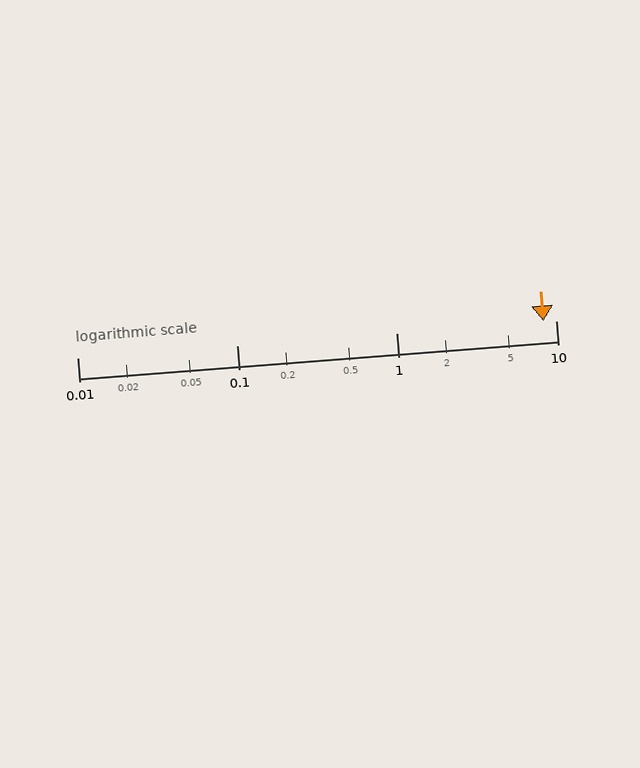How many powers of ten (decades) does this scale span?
The scale spans 3 decades, from 0.01 to 10.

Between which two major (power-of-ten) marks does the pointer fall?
The pointer is between 1 and 10.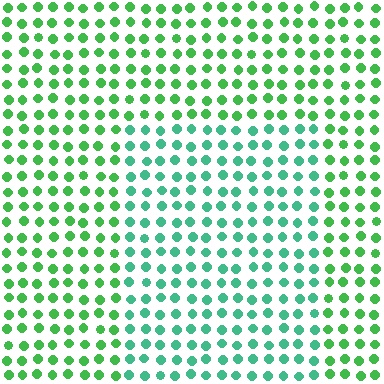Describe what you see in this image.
The image is filled with small green elements in a uniform arrangement. A rectangle-shaped region is visible where the elements are tinted to a slightly different hue, forming a subtle color boundary.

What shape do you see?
I see a rectangle.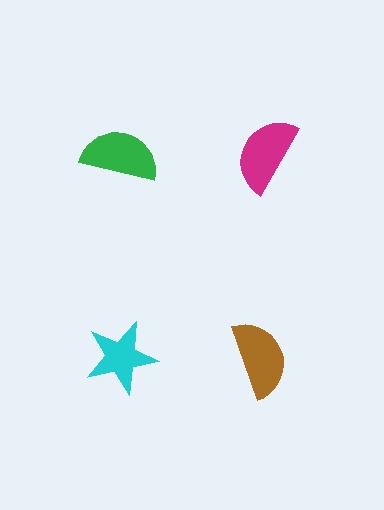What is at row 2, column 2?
A brown semicircle.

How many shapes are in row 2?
2 shapes.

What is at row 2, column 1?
A cyan star.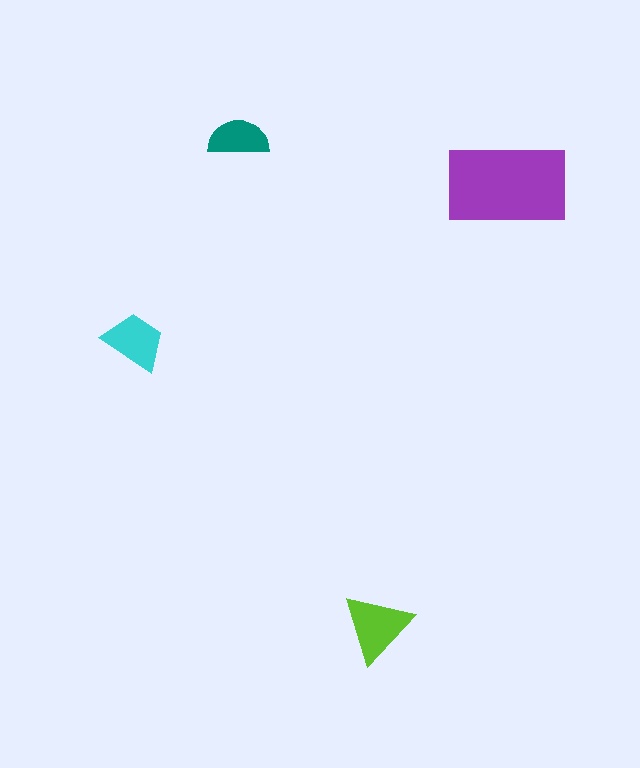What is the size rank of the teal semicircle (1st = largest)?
4th.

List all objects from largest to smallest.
The purple rectangle, the lime triangle, the cyan trapezoid, the teal semicircle.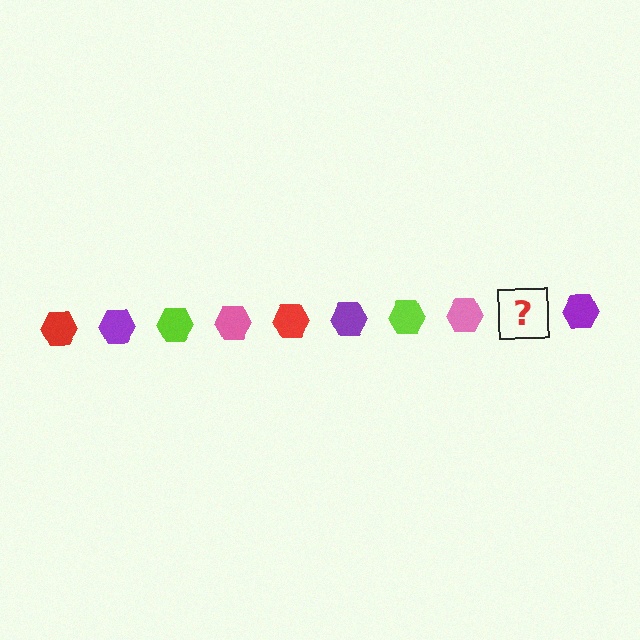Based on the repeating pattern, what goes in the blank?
The blank should be a red hexagon.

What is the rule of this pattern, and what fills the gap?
The rule is that the pattern cycles through red, purple, lime, pink hexagons. The gap should be filled with a red hexagon.